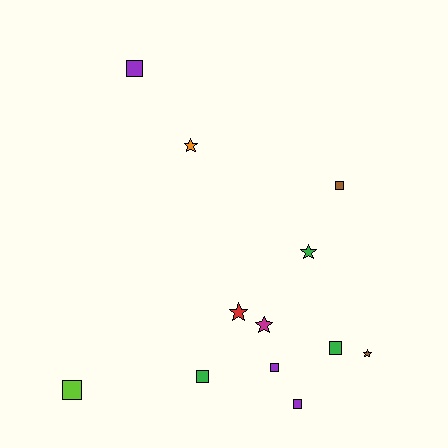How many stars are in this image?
There are 5 stars.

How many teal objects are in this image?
There are no teal objects.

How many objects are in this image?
There are 12 objects.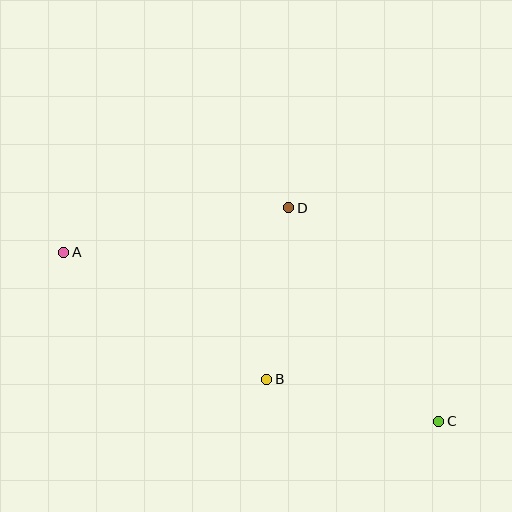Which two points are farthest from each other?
Points A and C are farthest from each other.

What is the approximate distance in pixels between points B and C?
The distance between B and C is approximately 177 pixels.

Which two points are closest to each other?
Points B and D are closest to each other.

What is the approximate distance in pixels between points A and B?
The distance between A and B is approximately 240 pixels.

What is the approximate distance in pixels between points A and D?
The distance between A and D is approximately 229 pixels.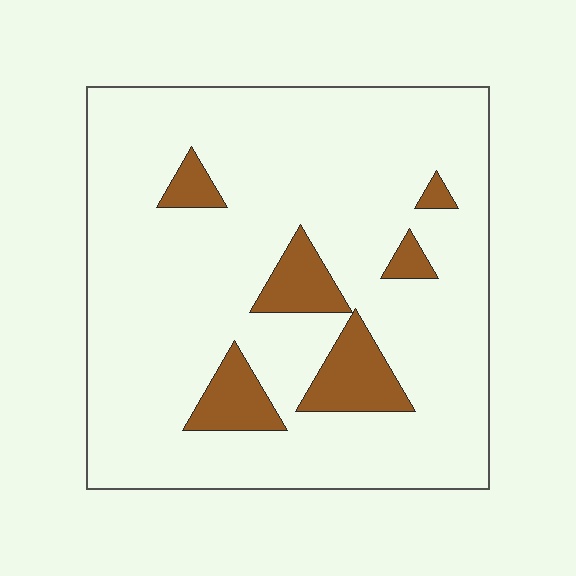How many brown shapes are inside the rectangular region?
6.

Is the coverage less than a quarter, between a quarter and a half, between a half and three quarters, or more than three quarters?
Less than a quarter.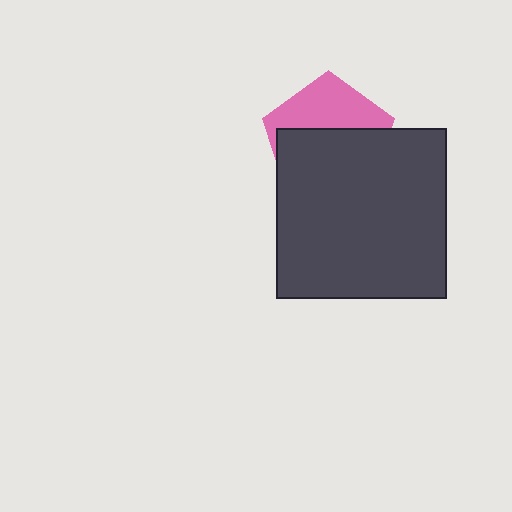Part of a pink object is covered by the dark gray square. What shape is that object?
It is a pentagon.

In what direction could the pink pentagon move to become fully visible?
The pink pentagon could move up. That would shift it out from behind the dark gray square entirely.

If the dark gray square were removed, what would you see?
You would see the complete pink pentagon.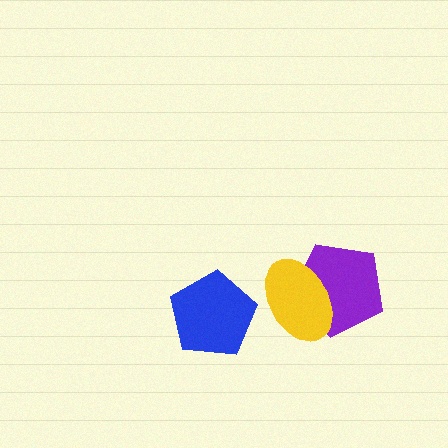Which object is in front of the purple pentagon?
The yellow ellipse is in front of the purple pentagon.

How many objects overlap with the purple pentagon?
1 object overlaps with the purple pentagon.